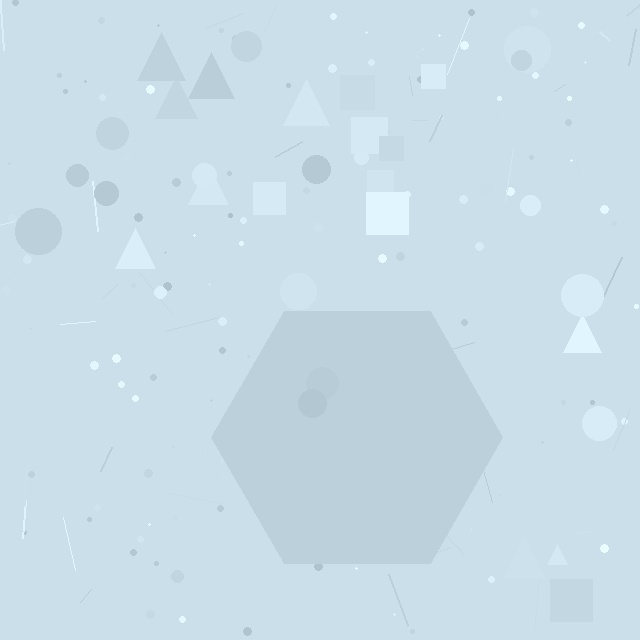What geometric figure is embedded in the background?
A hexagon is embedded in the background.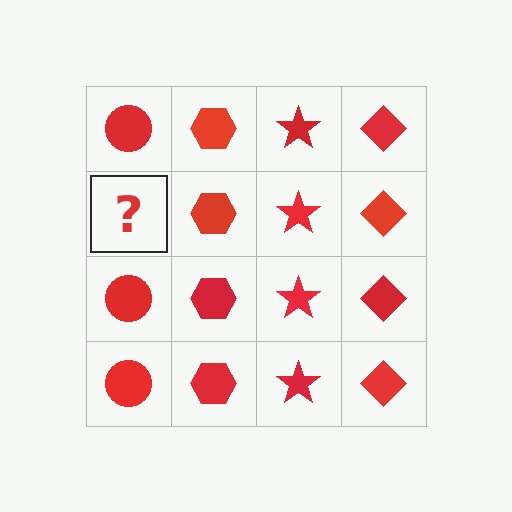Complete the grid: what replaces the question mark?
The question mark should be replaced with a red circle.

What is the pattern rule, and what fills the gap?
The rule is that each column has a consistent shape. The gap should be filled with a red circle.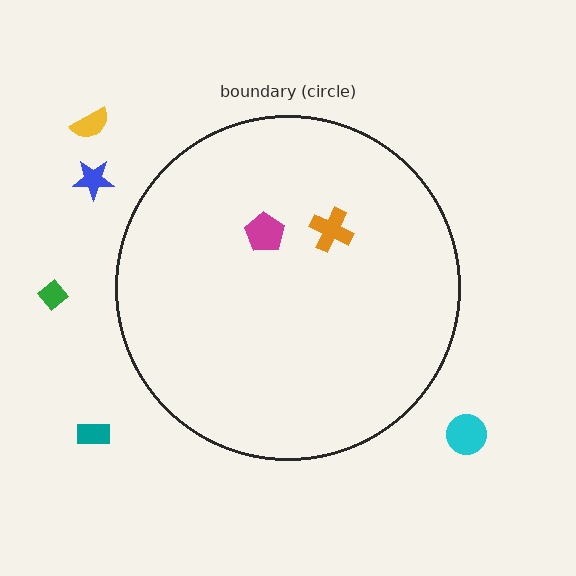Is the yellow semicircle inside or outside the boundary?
Outside.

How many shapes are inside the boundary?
2 inside, 5 outside.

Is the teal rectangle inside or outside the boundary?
Outside.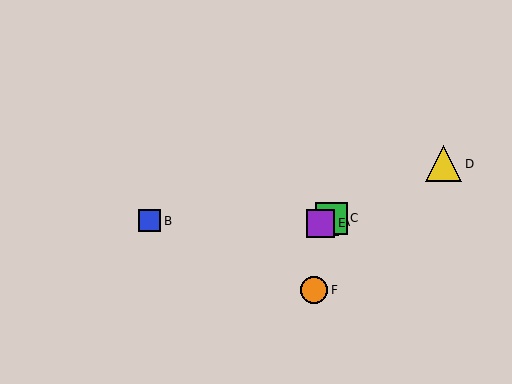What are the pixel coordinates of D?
Object D is at (443, 164).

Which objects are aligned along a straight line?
Objects A, C, D, E are aligned along a straight line.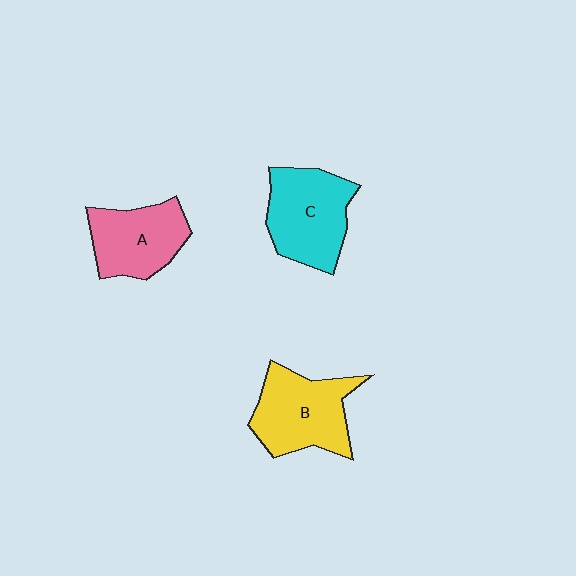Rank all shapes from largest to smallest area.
From largest to smallest: C (cyan), B (yellow), A (pink).